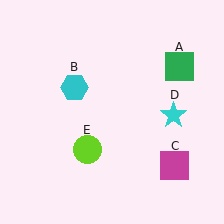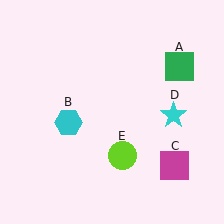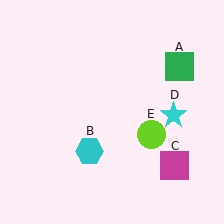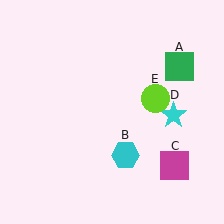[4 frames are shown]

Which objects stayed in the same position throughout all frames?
Green square (object A) and magenta square (object C) and cyan star (object D) remained stationary.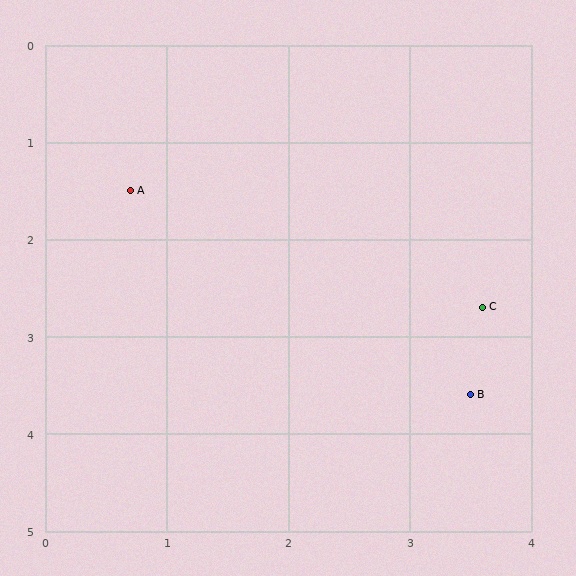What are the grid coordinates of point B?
Point B is at approximately (3.5, 3.6).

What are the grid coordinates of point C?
Point C is at approximately (3.6, 2.7).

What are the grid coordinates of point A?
Point A is at approximately (0.7, 1.5).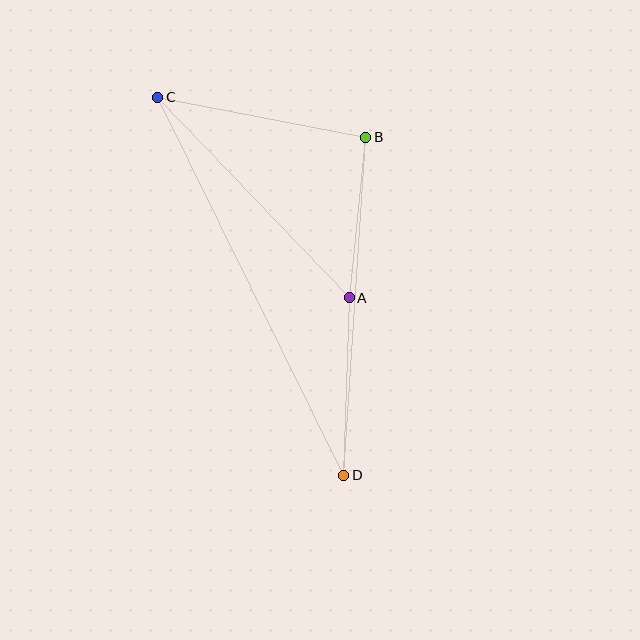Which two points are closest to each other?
Points A and B are closest to each other.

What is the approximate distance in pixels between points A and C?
The distance between A and C is approximately 278 pixels.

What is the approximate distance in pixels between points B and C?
The distance between B and C is approximately 212 pixels.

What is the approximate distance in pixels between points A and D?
The distance between A and D is approximately 178 pixels.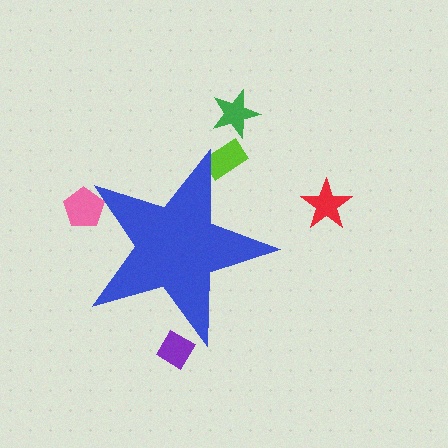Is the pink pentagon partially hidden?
Yes, the pink pentagon is partially hidden behind the blue star.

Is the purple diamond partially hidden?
Yes, the purple diamond is partially hidden behind the blue star.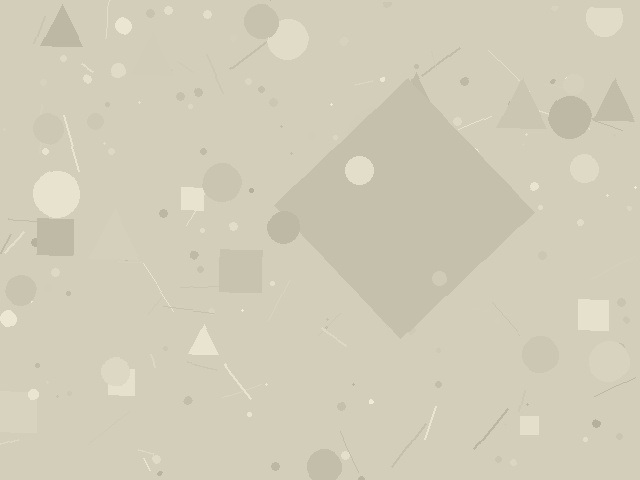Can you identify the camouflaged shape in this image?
The camouflaged shape is a diamond.